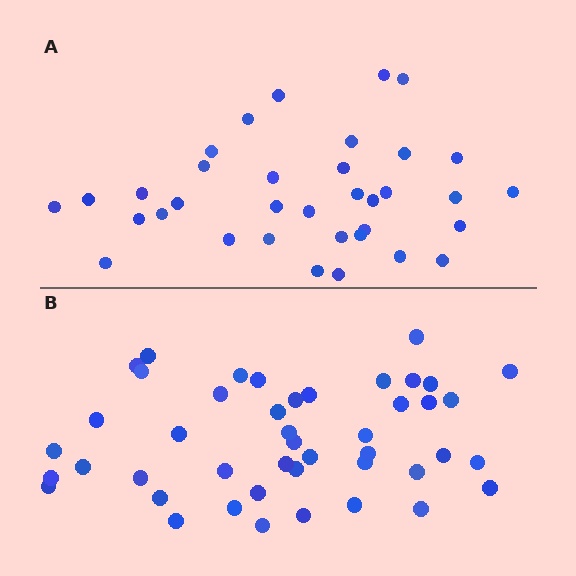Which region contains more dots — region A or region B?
Region B (the bottom region) has more dots.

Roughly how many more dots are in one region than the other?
Region B has roughly 10 or so more dots than region A.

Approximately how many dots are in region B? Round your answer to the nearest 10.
About 40 dots. (The exact count is 45, which rounds to 40.)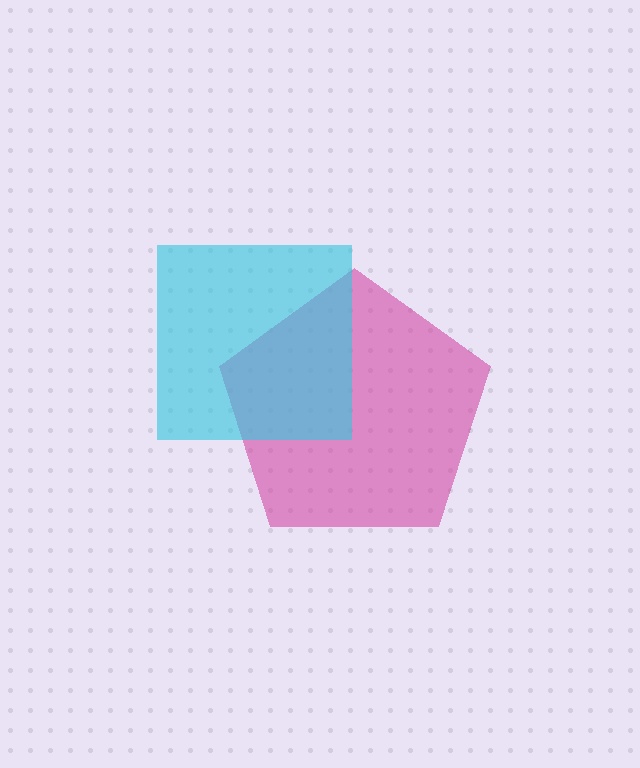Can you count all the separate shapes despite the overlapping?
Yes, there are 2 separate shapes.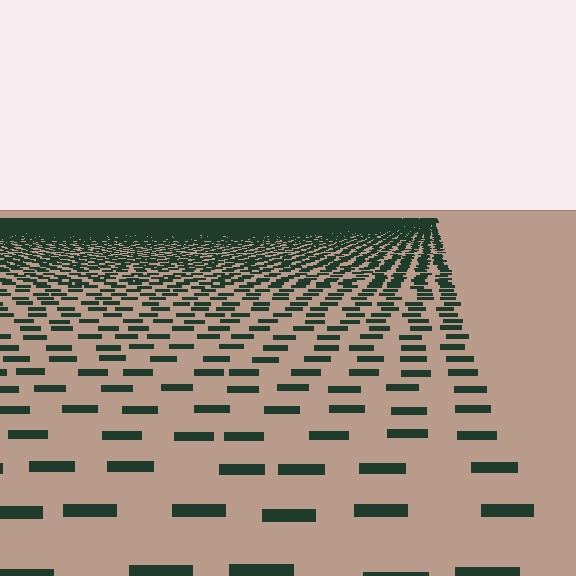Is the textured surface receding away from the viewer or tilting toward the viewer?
The surface is receding away from the viewer. Texture elements get smaller and denser toward the top.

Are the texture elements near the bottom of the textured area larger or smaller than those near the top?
Larger. Near the bottom, elements are closer to the viewer and appear at a bigger on-screen size.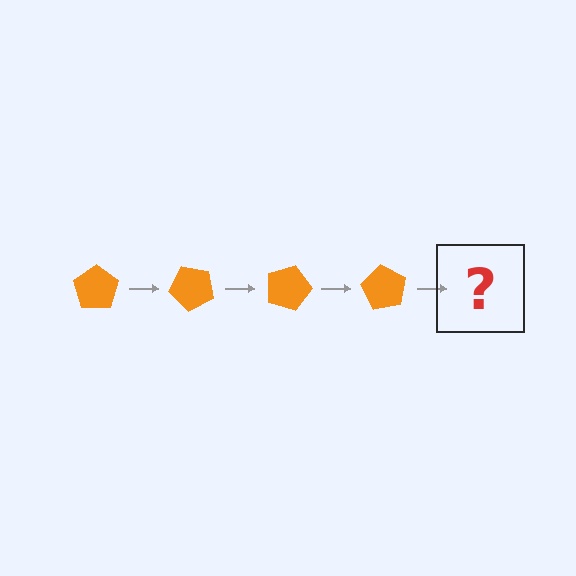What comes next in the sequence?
The next element should be an orange pentagon rotated 180 degrees.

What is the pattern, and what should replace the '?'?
The pattern is that the pentagon rotates 45 degrees each step. The '?' should be an orange pentagon rotated 180 degrees.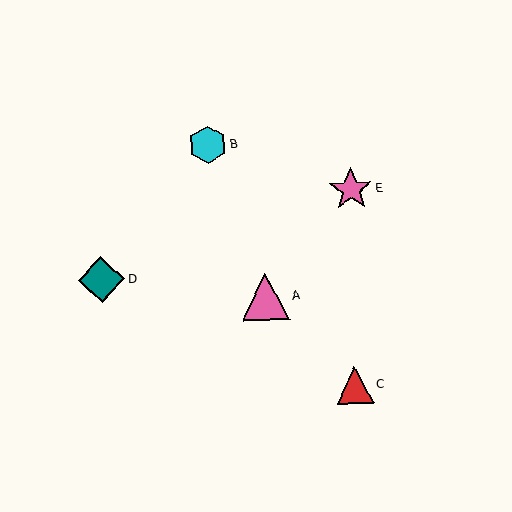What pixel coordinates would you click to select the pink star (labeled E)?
Click at (351, 189) to select the pink star E.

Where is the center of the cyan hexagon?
The center of the cyan hexagon is at (208, 144).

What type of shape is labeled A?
Shape A is a pink triangle.